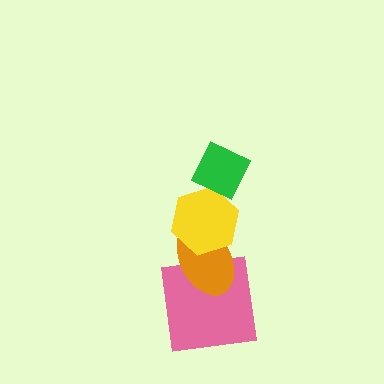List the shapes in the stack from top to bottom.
From top to bottom: the green diamond, the yellow hexagon, the orange ellipse, the pink square.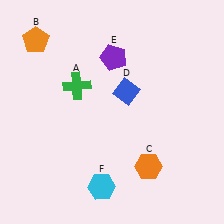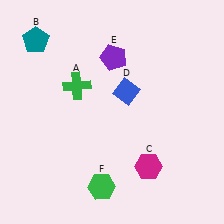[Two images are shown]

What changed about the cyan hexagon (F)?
In Image 1, F is cyan. In Image 2, it changed to green.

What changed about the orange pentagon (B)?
In Image 1, B is orange. In Image 2, it changed to teal.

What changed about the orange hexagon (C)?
In Image 1, C is orange. In Image 2, it changed to magenta.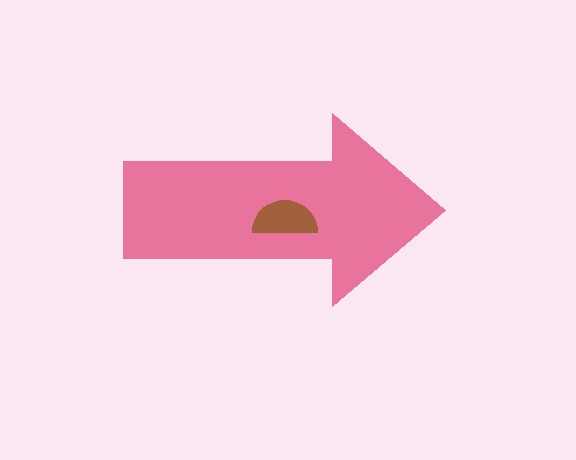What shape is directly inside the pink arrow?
The brown semicircle.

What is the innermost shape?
The brown semicircle.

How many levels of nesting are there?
2.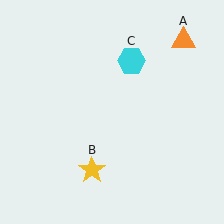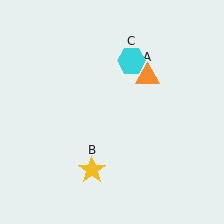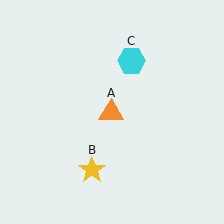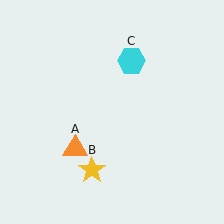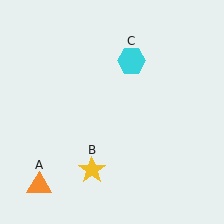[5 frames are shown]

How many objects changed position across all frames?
1 object changed position: orange triangle (object A).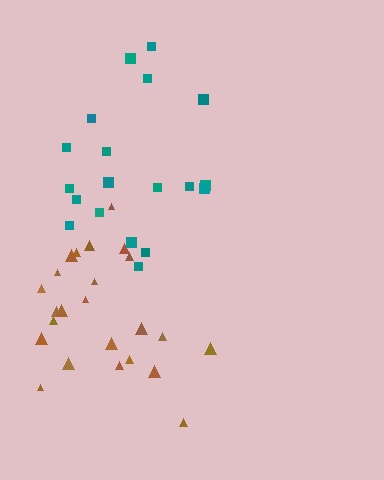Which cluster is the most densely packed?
Brown.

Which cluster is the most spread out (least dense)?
Teal.